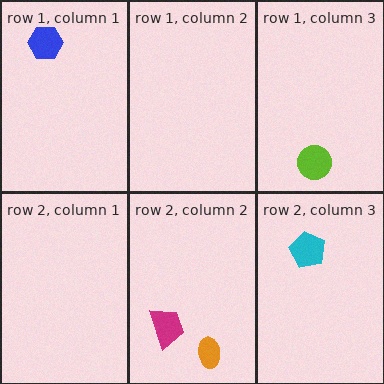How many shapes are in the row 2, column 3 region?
1.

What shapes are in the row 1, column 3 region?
The lime circle.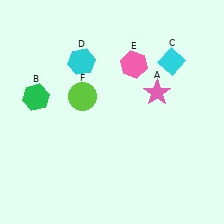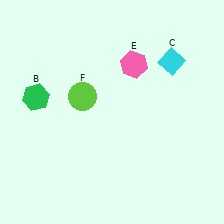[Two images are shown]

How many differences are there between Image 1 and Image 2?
There are 2 differences between the two images.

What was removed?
The cyan hexagon (D), the pink star (A) were removed in Image 2.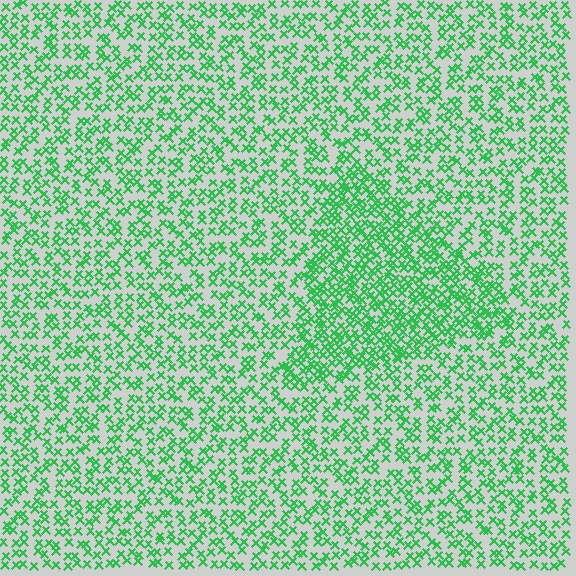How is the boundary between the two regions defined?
The boundary is defined by a change in element density (approximately 1.7x ratio). All elements are the same color, size, and shape.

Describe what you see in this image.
The image contains small green elements arranged at two different densities. A triangle-shaped region is visible where the elements are more densely packed than the surrounding area.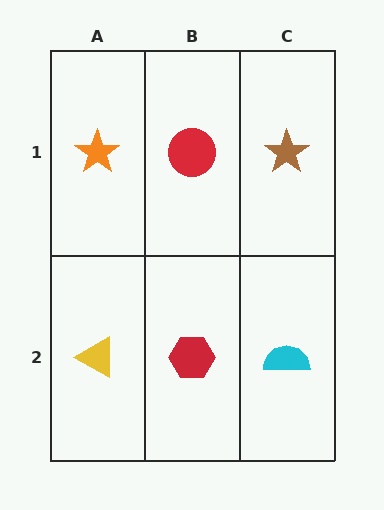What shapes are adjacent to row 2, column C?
A brown star (row 1, column C), a red hexagon (row 2, column B).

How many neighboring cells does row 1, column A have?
2.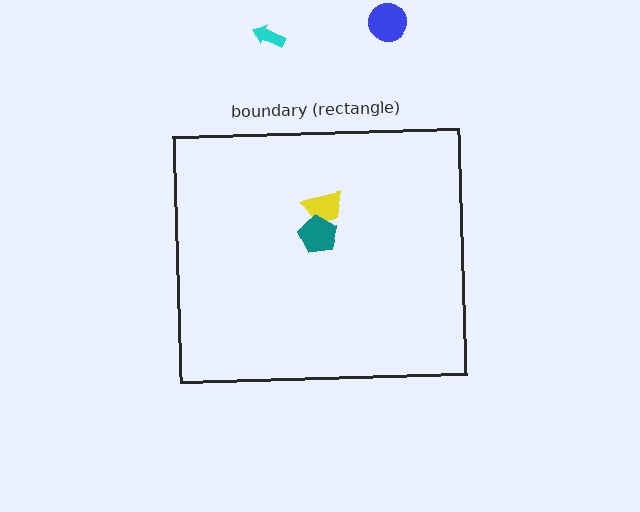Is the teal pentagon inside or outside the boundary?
Inside.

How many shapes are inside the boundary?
2 inside, 2 outside.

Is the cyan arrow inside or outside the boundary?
Outside.